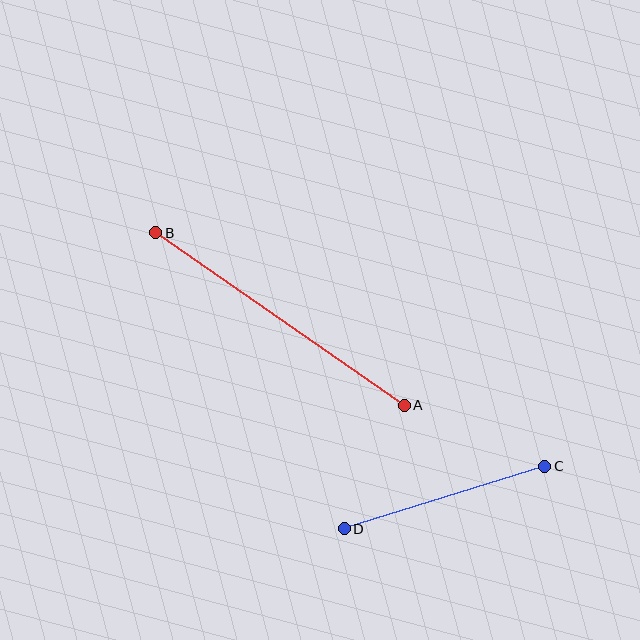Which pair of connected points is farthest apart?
Points A and B are farthest apart.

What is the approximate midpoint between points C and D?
The midpoint is at approximately (445, 498) pixels.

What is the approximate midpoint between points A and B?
The midpoint is at approximately (280, 319) pixels.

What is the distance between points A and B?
The distance is approximately 302 pixels.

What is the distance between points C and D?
The distance is approximately 210 pixels.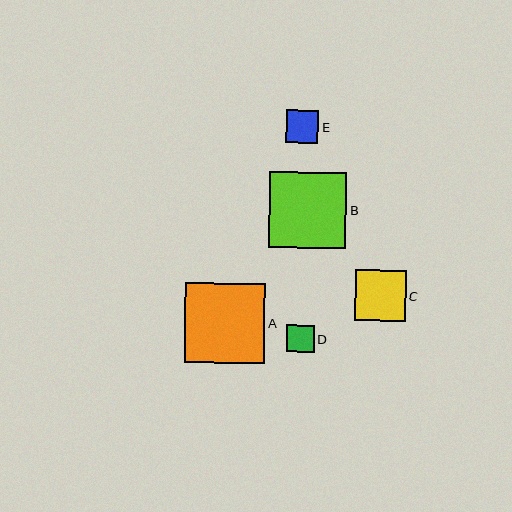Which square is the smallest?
Square D is the smallest with a size of approximately 27 pixels.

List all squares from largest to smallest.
From largest to smallest: A, B, C, E, D.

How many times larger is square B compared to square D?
Square B is approximately 2.8 times the size of square D.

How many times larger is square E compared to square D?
Square E is approximately 1.2 times the size of square D.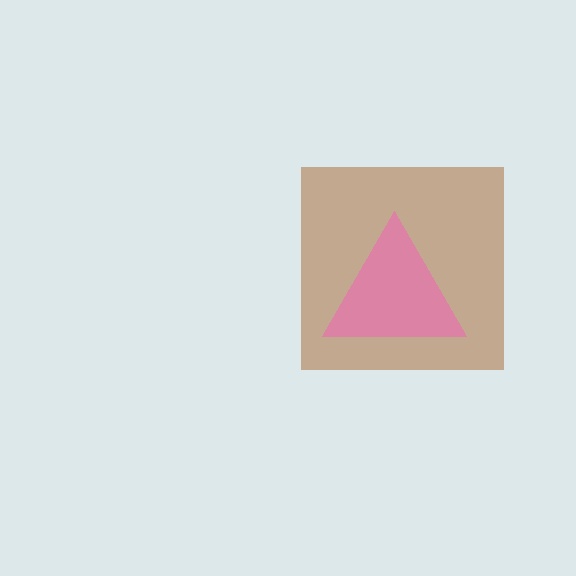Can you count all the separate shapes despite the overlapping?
Yes, there are 2 separate shapes.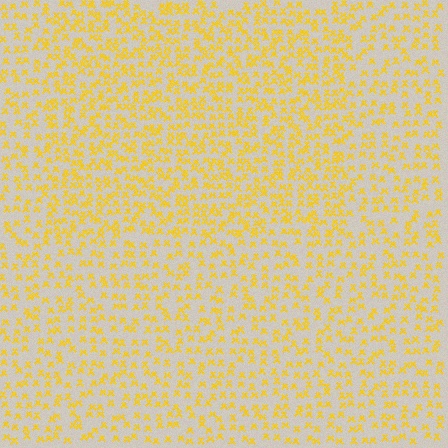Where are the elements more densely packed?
The elements are more densely packed inside the rectangle boundary.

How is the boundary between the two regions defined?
The boundary is defined by a change in element density (approximately 1.6x ratio). All elements are the same color, size, and shape.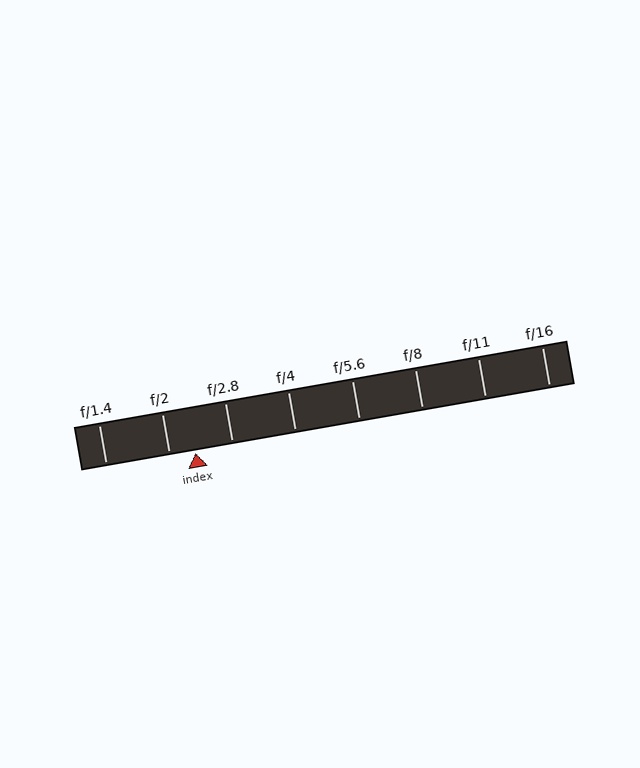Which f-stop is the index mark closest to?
The index mark is closest to f/2.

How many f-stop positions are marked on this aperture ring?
There are 8 f-stop positions marked.